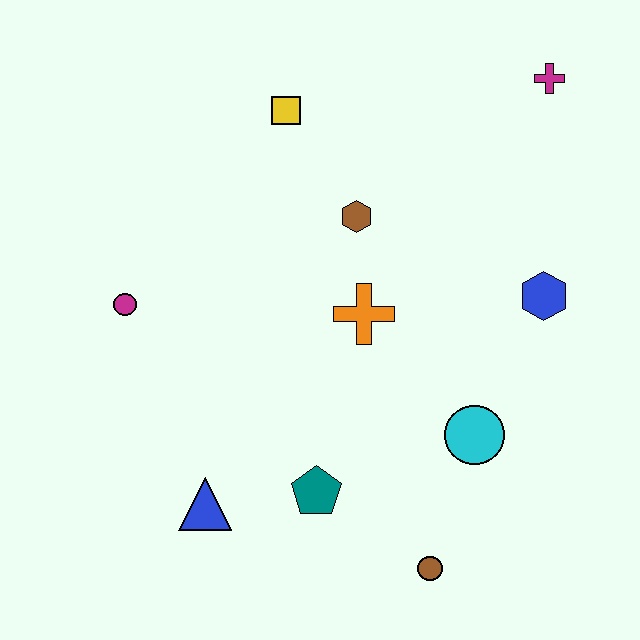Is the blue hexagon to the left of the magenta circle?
No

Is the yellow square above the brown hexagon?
Yes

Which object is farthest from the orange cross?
The magenta cross is farthest from the orange cross.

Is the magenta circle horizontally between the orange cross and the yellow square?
No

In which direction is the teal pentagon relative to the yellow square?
The teal pentagon is below the yellow square.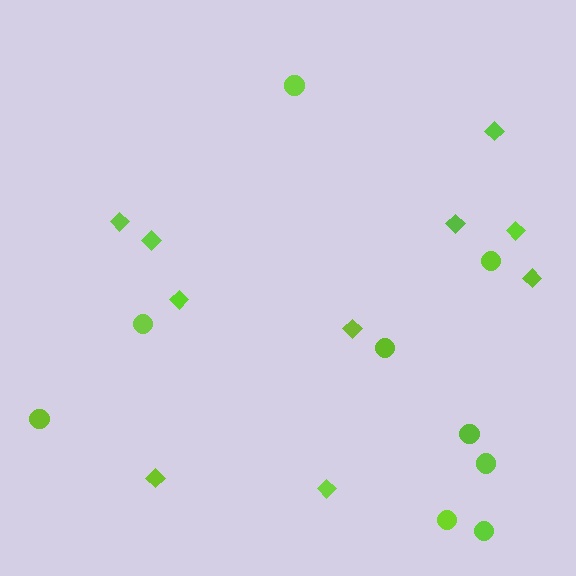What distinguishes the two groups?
There are 2 groups: one group of circles (9) and one group of diamonds (10).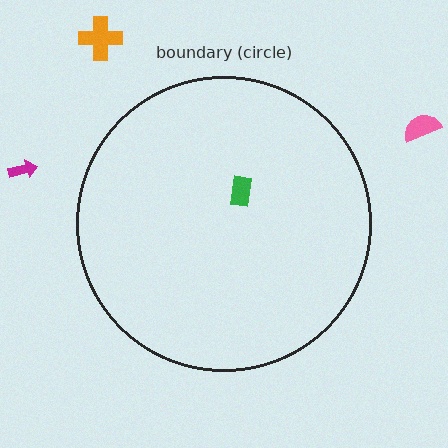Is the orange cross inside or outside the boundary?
Outside.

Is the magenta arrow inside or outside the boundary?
Outside.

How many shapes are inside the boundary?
1 inside, 3 outside.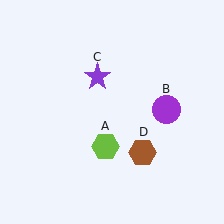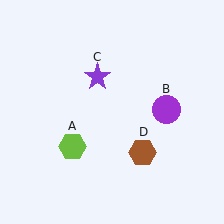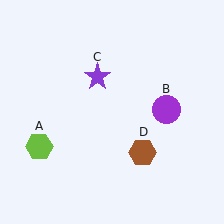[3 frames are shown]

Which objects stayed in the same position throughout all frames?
Purple circle (object B) and purple star (object C) and brown hexagon (object D) remained stationary.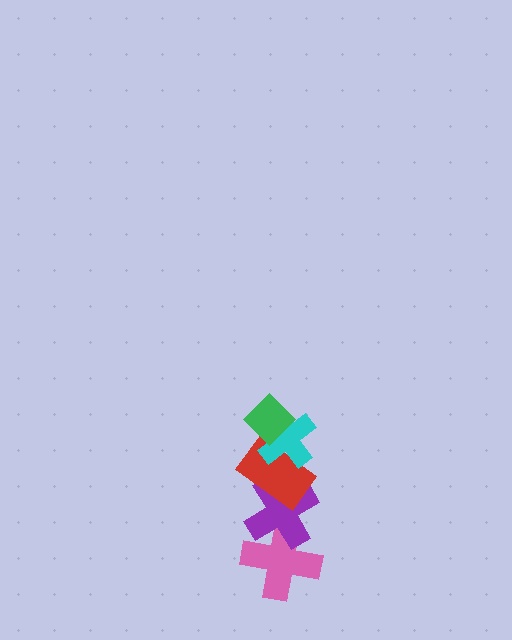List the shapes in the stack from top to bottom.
From top to bottom: the green diamond, the cyan cross, the red rectangle, the purple cross, the pink cross.